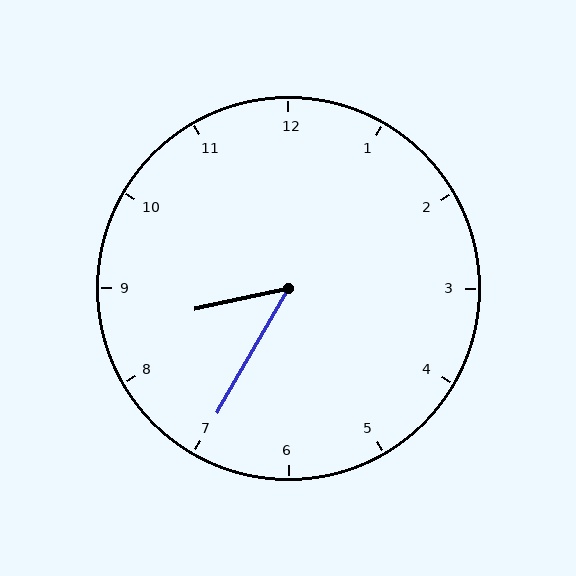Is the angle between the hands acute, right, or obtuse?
It is acute.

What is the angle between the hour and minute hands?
Approximately 48 degrees.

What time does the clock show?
8:35.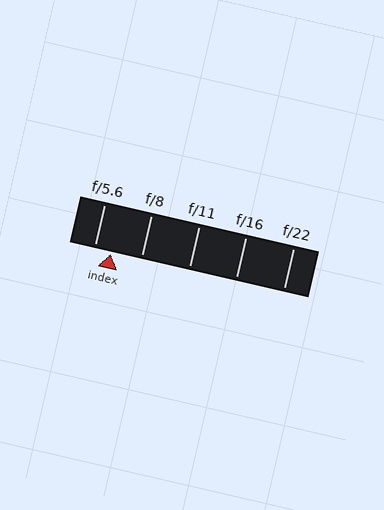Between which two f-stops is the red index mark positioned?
The index mark is between f/5.6 and f/8.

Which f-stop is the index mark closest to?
The index mark is closest to f/5.6.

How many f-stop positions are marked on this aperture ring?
There are 5 f-stop positions marked.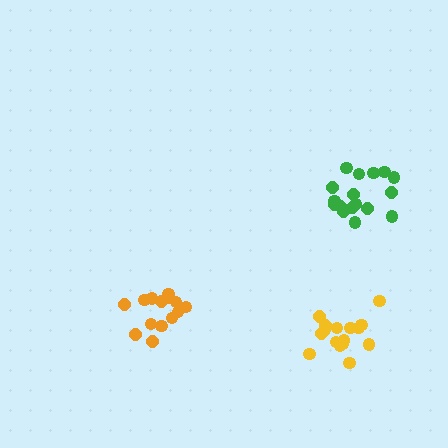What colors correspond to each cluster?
The clusters are colored: green, orange, yellow.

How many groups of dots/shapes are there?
There are 3 groups.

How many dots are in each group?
Group 1: 17 dots, Group 2: 14 dots, Group 3: 16 dots (47 total).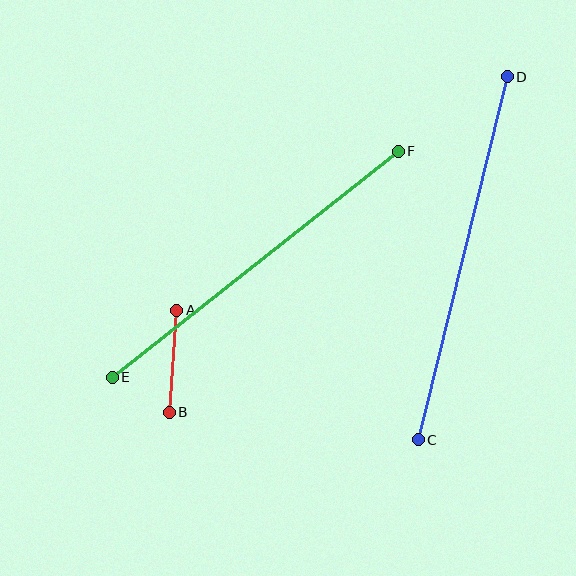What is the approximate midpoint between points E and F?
The midpoint is at approximately (255, 264) pixels.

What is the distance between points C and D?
The distance is approximately 374 pixels.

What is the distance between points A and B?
The distance is approximately 102 pixels.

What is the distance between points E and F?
The distance is approximately 365 pixels.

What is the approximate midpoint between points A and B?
The midpoint is at approximately (173, 361) pixels.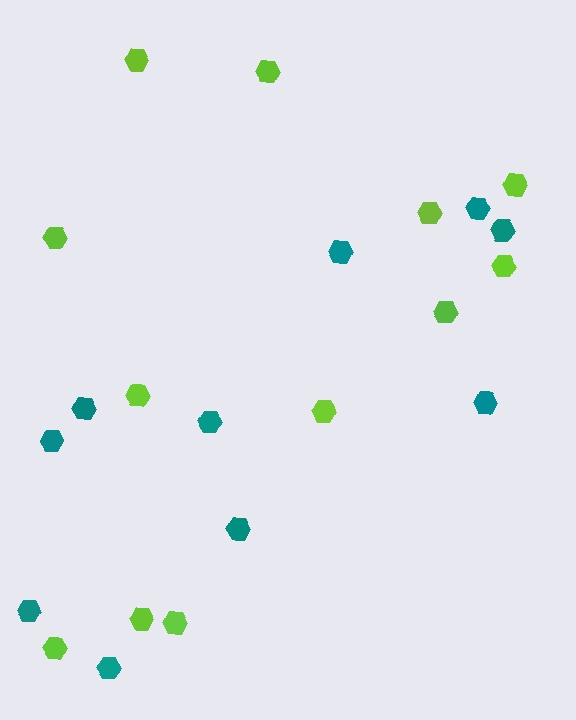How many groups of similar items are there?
There are 2 groups: one group of lime hexagons (12) and one group of teal hexagons (10).